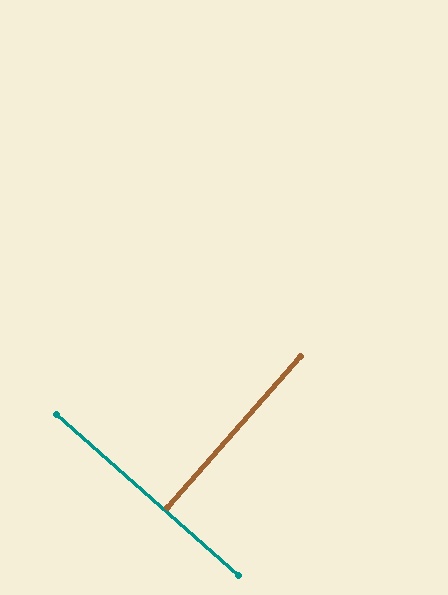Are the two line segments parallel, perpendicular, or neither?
Perpendicular — they meet at approximately 90°.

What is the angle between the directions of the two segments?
Approximately 90 degrees.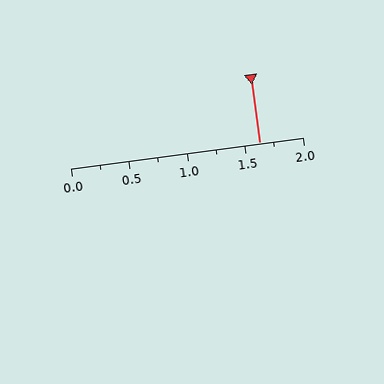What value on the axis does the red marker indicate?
The marker indicates approximately 1.62.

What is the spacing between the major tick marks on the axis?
The major ticks are spaced 0.5 apart.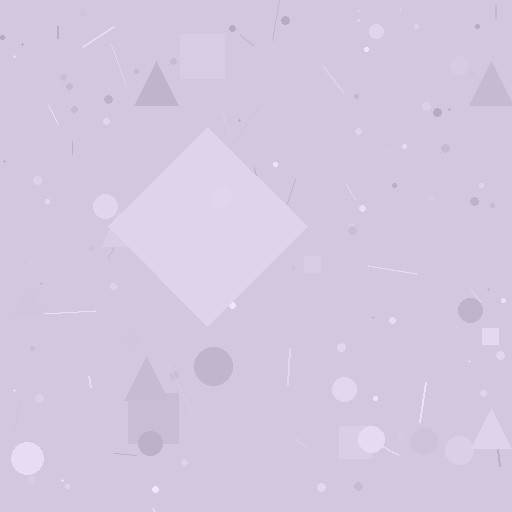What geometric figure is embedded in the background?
A diamond is embedded in the background.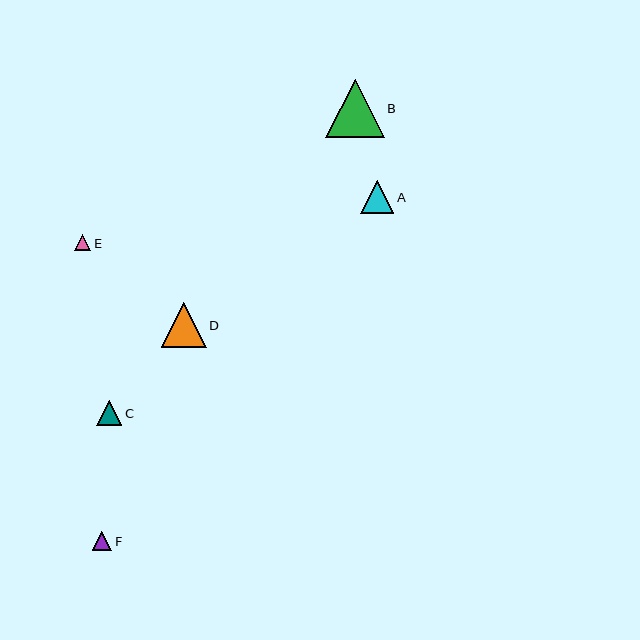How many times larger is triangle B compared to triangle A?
Triangle B is approximately 1.8 times the size of triangle A.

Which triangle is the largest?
Triangle B is the largest with a size of approximately 58 pixels.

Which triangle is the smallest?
Triangle E is the smallest with a size of approximately 17 pixels.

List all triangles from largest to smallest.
From largest to smallest: B, D, A, C, F, E.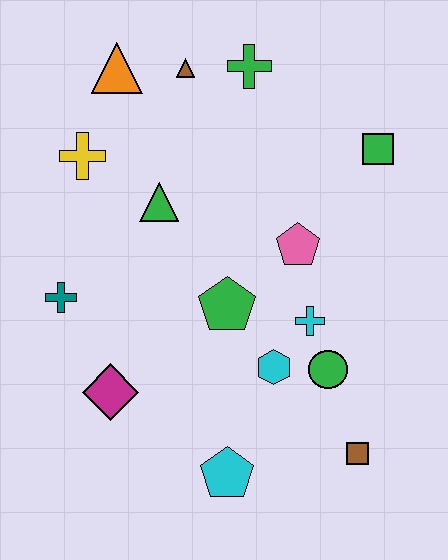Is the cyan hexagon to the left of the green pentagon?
No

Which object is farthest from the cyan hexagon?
The orange triangle is farthest from the cyan hexagon.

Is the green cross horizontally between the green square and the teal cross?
Yes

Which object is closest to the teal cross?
The magenta diamond is closest to the teal cross.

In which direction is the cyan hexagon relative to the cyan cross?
The cyan hexagon is below the cyan cross.